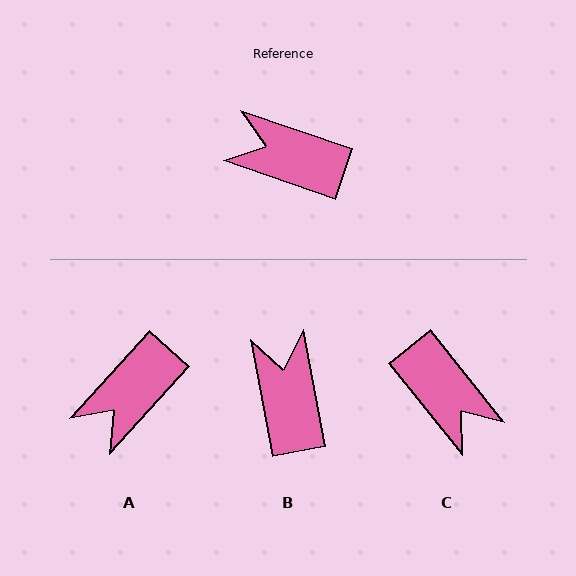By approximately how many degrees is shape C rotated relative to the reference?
Approximately 148 degrees counter-clockwise.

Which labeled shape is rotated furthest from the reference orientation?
C, about 148 degrees away.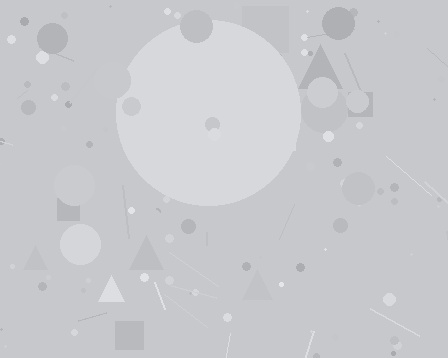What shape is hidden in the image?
A circle is hidden in the image.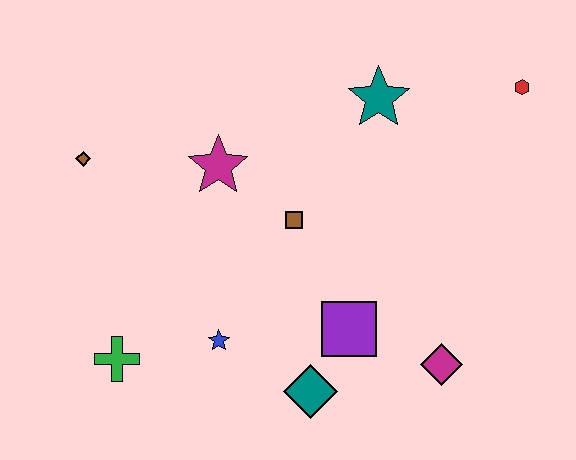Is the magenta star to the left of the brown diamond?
No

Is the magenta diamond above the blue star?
No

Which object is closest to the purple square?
The teal diamond is closest to the purple square.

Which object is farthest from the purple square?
The brown diamond is farthest from the purple square.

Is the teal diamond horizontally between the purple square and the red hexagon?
No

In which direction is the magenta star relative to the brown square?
The magenta star is to the left of the brown square.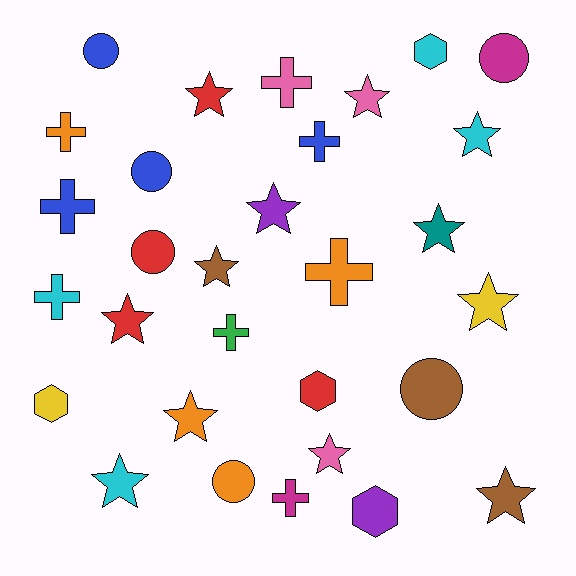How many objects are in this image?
There are 30 objects.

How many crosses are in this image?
There are 8 crosses.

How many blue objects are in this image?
There are 4 blue objects.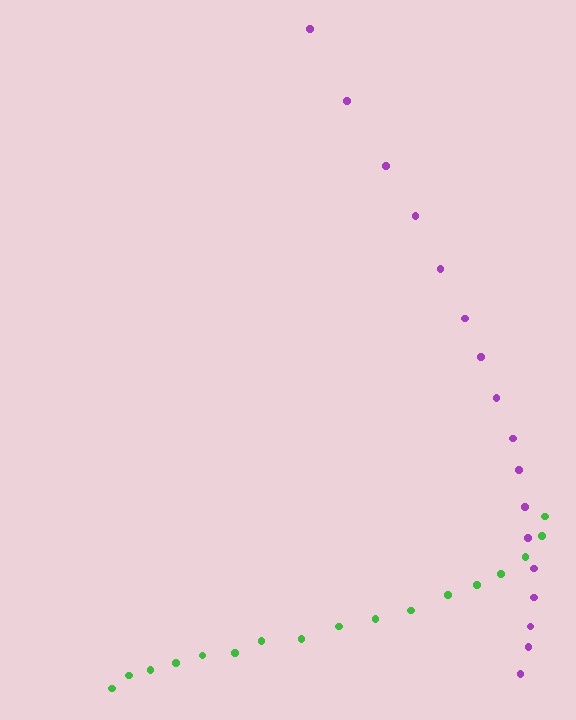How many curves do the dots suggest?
There are 2 distinct paths.